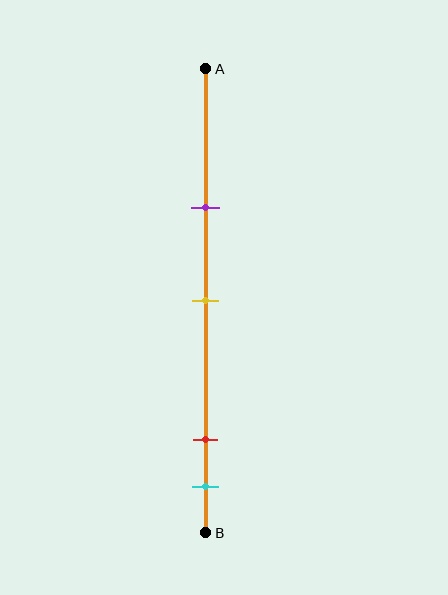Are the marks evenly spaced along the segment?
No, the marks are not evenly spaced.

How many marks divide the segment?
There are 4 marks dividing the segment.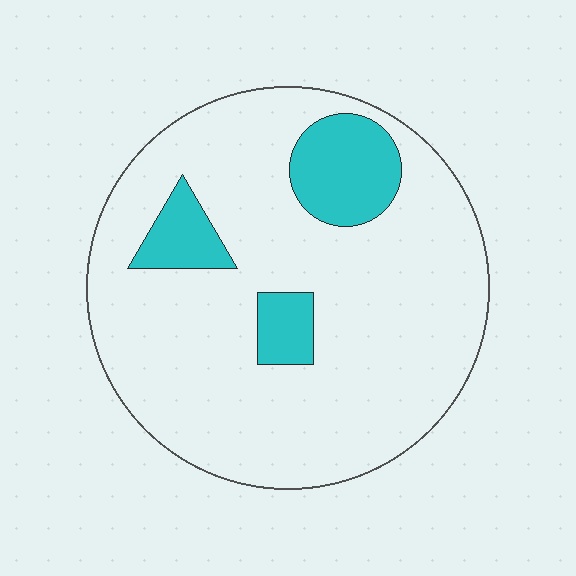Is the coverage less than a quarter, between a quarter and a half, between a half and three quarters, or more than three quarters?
Less than a quarter.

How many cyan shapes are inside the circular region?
3.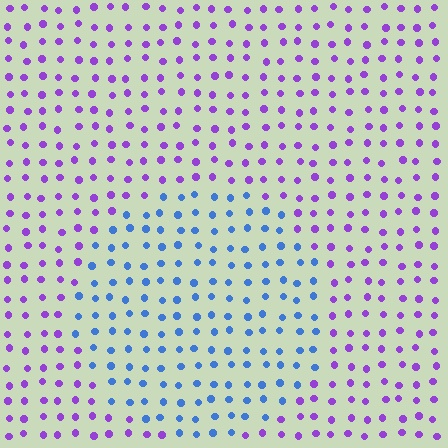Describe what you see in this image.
The image is filled with small purple elements in a uniform arrangement. A circle-shaped region is visible where the elements are tinted to a slightly different hue, forming a subtle color boundary.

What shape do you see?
I see a circle.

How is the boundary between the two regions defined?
The boundary is defined purely by a slight shift in hue (about 57 degrees). Spacing, size, and orientation are identical on both sides.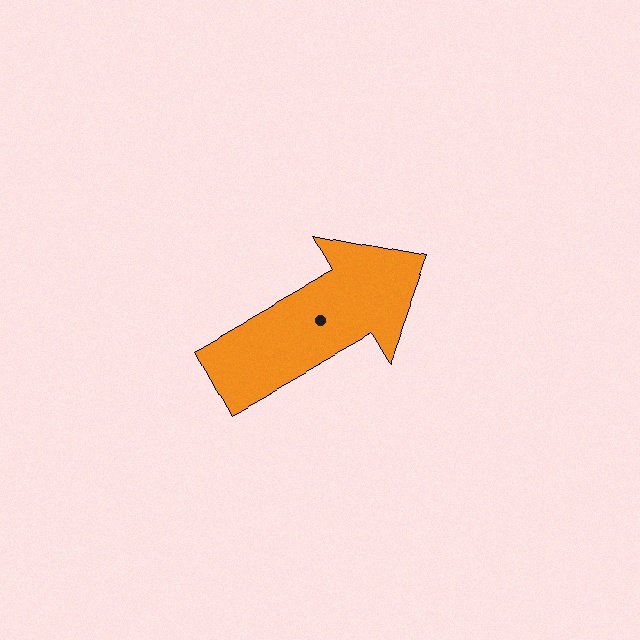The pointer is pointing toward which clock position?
Roughly 2 o'clock.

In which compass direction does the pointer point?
Northeast.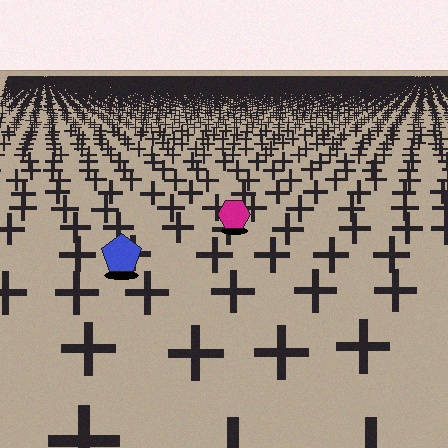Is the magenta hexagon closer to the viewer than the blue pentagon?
No. The blue pentagon is closer — you can tell from the texture gradient: the ground texture is coarser near it.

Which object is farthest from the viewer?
The magenta hexagon is farthest from the viewer. It appears smaller and the ground texture around it is denser.